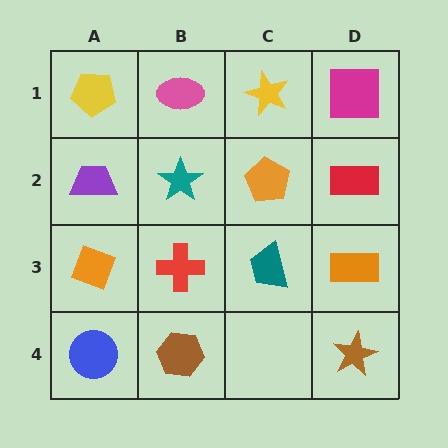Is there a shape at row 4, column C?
No, that cell is empty.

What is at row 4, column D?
A brown star.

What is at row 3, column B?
A red cross.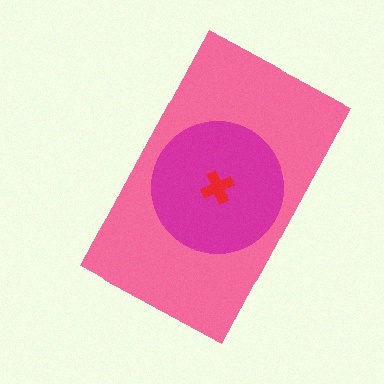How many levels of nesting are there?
3.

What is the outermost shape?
The pink rectangle.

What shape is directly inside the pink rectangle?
The magenta circle.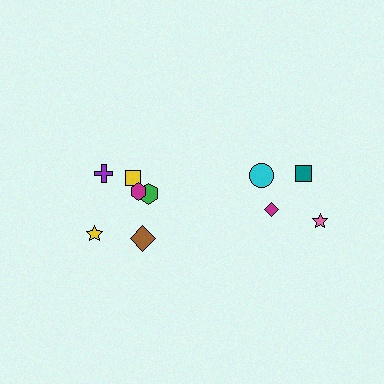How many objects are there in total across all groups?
There are 10 objects.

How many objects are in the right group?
There are 4 objects.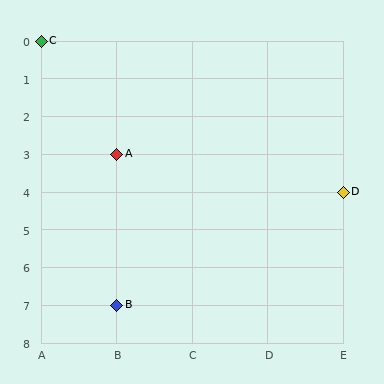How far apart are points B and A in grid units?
Points B and A are 4 rows apart.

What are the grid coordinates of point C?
Point C is at grid coordinates (A, 0).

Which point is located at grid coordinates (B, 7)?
Point B is at (B, 7).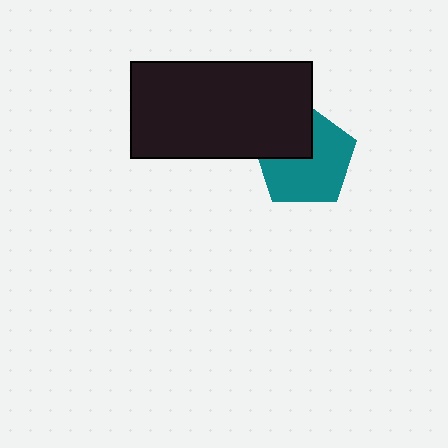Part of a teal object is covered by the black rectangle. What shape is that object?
It is a pentagon.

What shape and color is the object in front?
The object in front is a black rectangle.